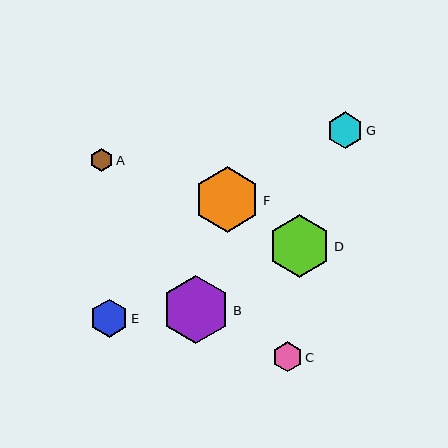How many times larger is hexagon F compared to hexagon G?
Hexagon F is approximately 1.8 times the size of hexagon G.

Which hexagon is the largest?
Hexagon B is the largest with a size of approximately 68 pixels.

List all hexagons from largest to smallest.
From largest to smallest: B, F, D, E, G, C, A.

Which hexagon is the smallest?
Hexagon A is the smallest with a size of approximately 23 pixels.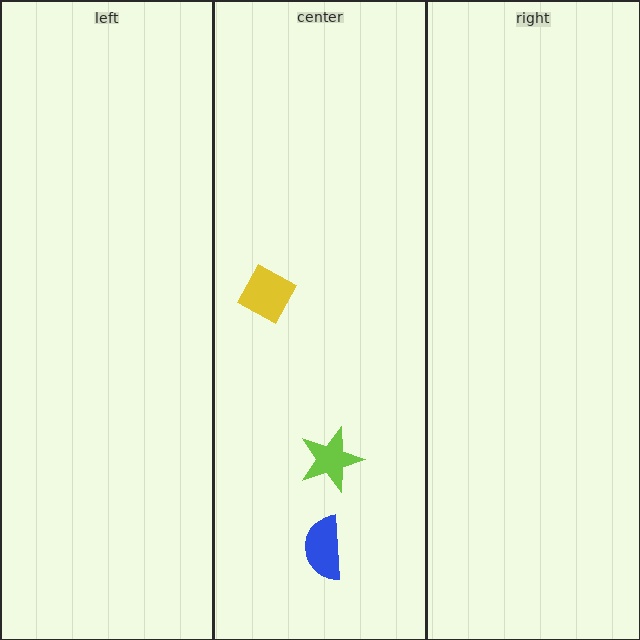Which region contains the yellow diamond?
The center region.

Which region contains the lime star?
The center region.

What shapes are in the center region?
The blue semicircle, the lime star, the yellow diamond.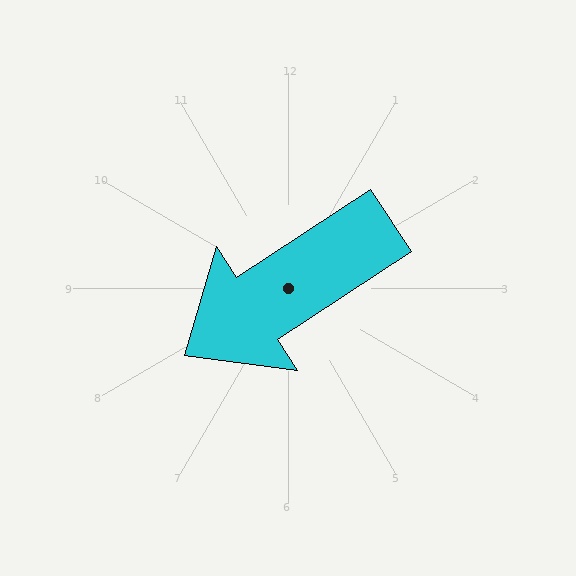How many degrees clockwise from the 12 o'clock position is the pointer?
Approximately 237 degrees.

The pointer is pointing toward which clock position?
Roughly 8 o'clock.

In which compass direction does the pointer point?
Southwest.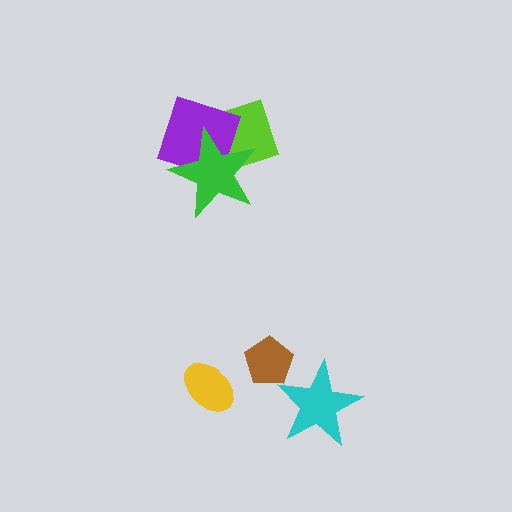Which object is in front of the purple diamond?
The green star is in front of the purple diamond.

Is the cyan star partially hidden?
No, no other shape covers it.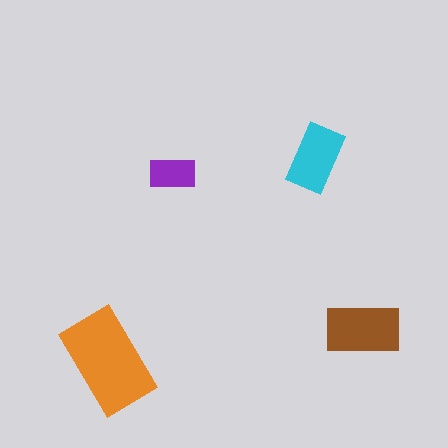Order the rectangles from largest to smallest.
the orange one, the brown one, the cyan one, the purple one.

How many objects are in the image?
There are 4 objects in the image.